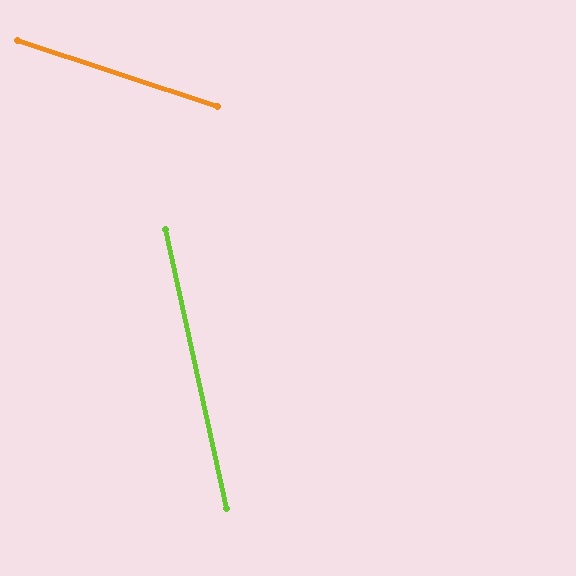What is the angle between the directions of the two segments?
Approximately 60 degrees.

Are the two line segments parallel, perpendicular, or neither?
Neither parallel nor perpendicular — they differ by about 60°.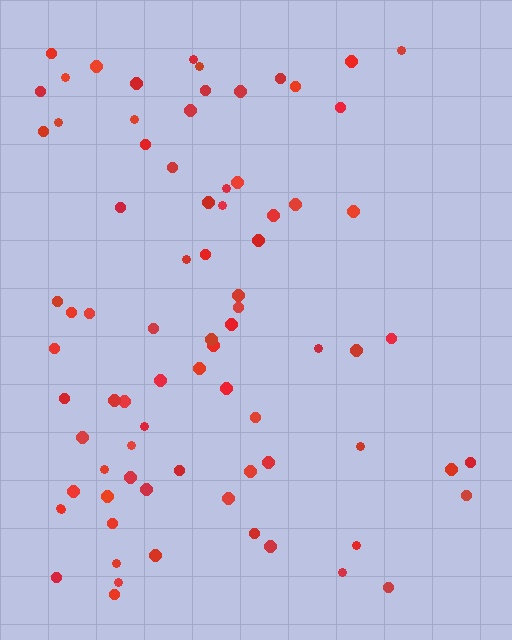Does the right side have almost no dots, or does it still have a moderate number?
Still a moderate number, just noticeably fewer than the left.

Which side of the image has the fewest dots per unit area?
The right.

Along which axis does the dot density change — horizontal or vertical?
Horizontal.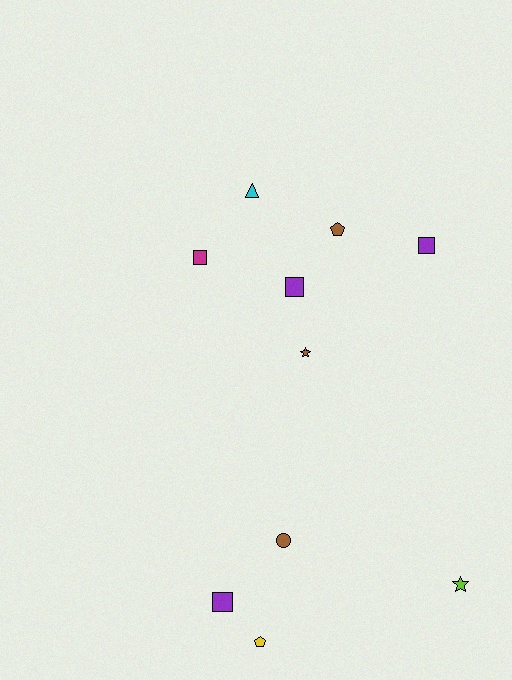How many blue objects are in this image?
There are no blue objects.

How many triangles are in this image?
There is 1 triangle.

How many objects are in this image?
There are 10 objects.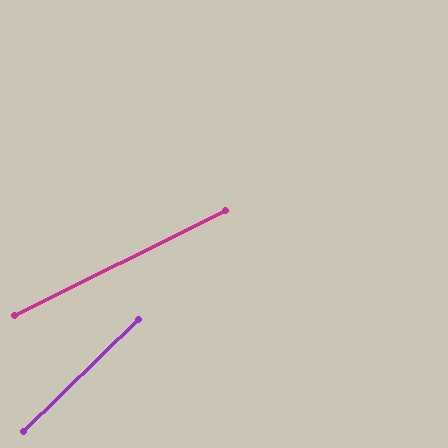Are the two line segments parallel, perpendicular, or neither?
Neither parallel nor perpendicular — they differ by about 18°.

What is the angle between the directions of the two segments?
Approximately 18 degrees.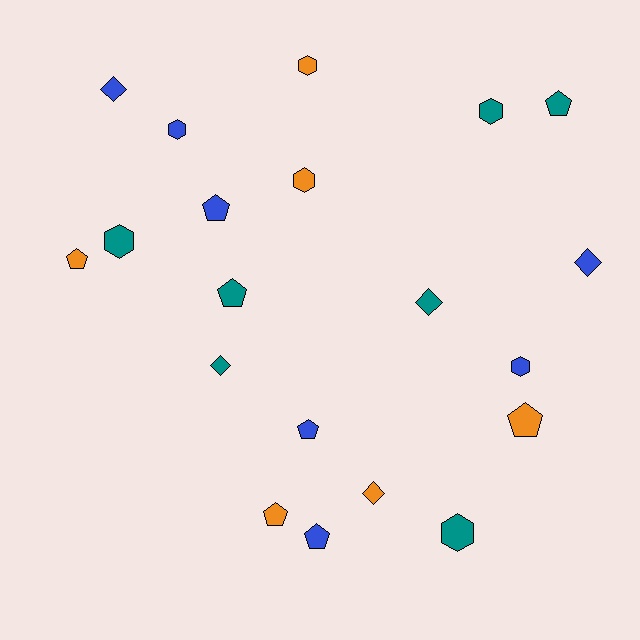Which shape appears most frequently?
Pentagon, with 8 objects.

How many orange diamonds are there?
There is 1 orange diamond.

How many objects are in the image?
There are 20 objects.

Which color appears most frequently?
Blue, with 7 objects.